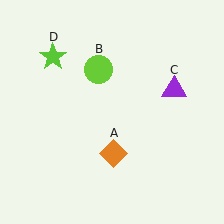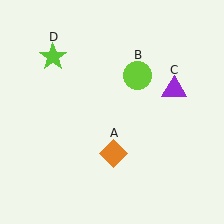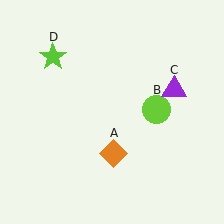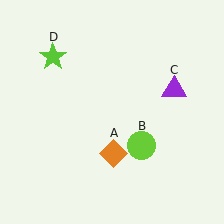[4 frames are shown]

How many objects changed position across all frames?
1 object changed position: lime circle (object B).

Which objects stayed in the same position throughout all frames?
Orange diamond (object A) and purple triangle (object C) and lime star (object D) remained stationary.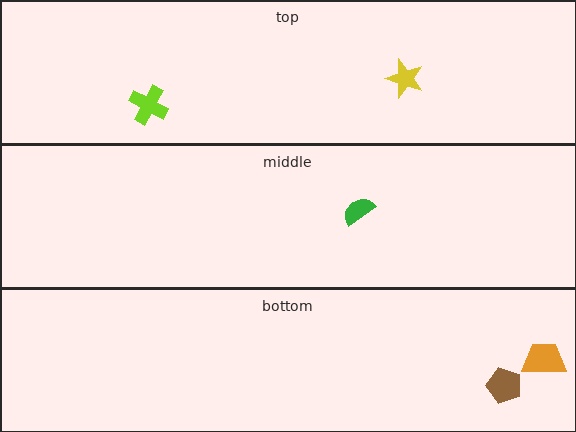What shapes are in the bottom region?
The orange trapezoid, the brown pentagon.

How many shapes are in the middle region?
1.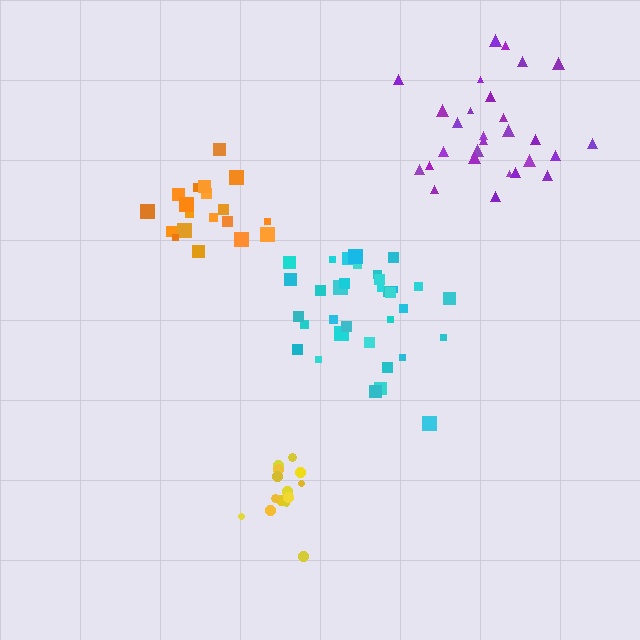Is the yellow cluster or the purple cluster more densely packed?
Yellow.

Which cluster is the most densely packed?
Yellow.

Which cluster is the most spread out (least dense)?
Purple.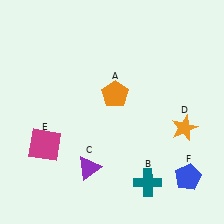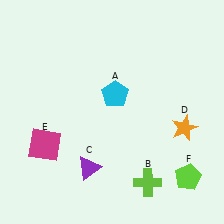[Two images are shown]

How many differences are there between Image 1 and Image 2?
There are 3 differences between the two images.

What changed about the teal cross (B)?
In Image 1, B is teal. In Image 2, it changed to lime.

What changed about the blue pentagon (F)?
In Image 1, F is blue. In Image 2, it changed to lime.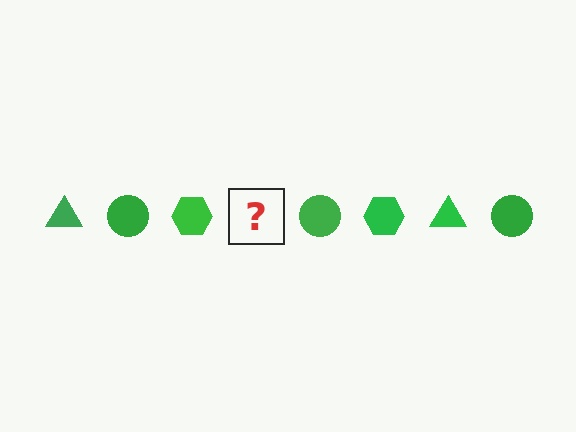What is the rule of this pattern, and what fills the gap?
The rule is that the pattern cycles through triangle, circle, hexagon shapes in green. The gap should be filled with a green triangle.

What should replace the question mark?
The question mark should be replaced with a green triangle.